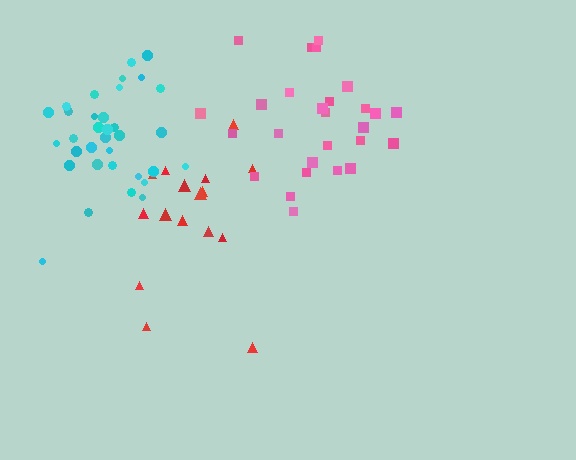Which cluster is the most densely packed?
Cyan.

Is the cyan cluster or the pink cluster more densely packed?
Cyan.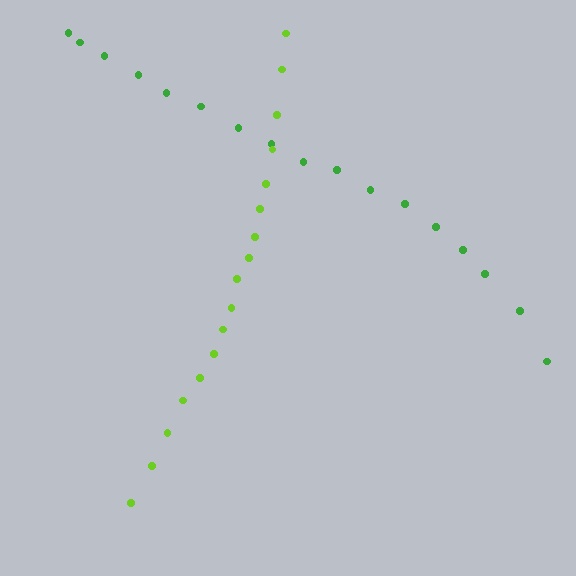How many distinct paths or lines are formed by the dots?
There are 2 distinct paths.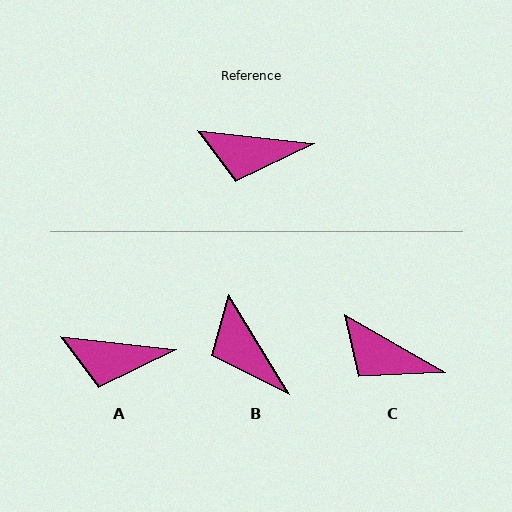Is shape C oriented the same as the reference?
No, it is off by about 24 degrees.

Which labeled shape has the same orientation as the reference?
A.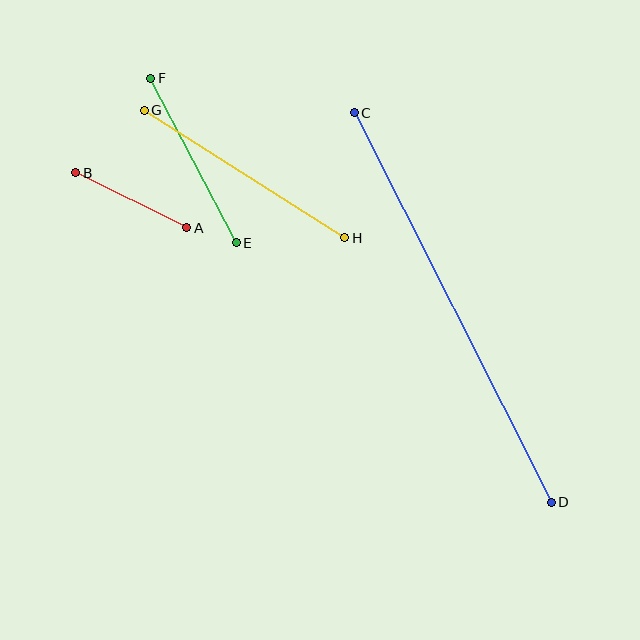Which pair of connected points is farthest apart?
Points C and D are farthest apart.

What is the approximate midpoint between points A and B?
The midpoint is at approximately (131, 200) pixels.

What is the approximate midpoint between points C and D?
The midpoint is at approximately (453, 307) pixels.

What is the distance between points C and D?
The distance is approximately 436 pixels.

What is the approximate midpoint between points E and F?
The midpoint is at approximately (193, 161) pixels.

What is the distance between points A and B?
The distance is approximately 124 pixels.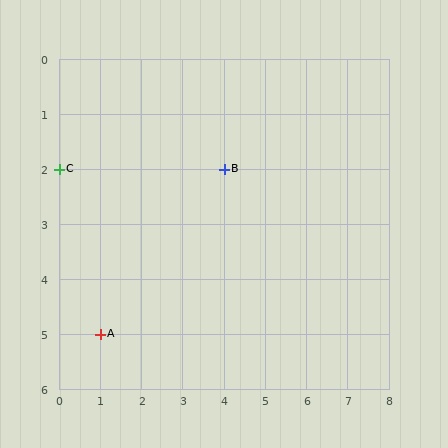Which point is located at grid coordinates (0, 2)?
Point C is at (0, 2).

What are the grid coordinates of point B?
Point B is at grid coordinates (4, 2).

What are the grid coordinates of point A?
Point A is at grid coordinates (1, 5).